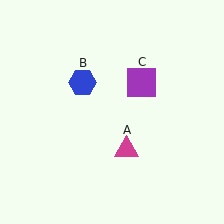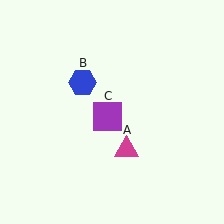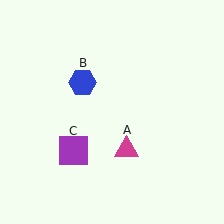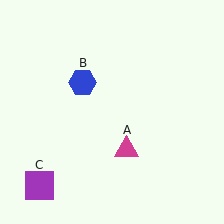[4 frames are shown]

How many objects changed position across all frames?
1 object changed position: purple square (object C).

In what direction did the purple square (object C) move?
The purple square (object C) moved down and to the left.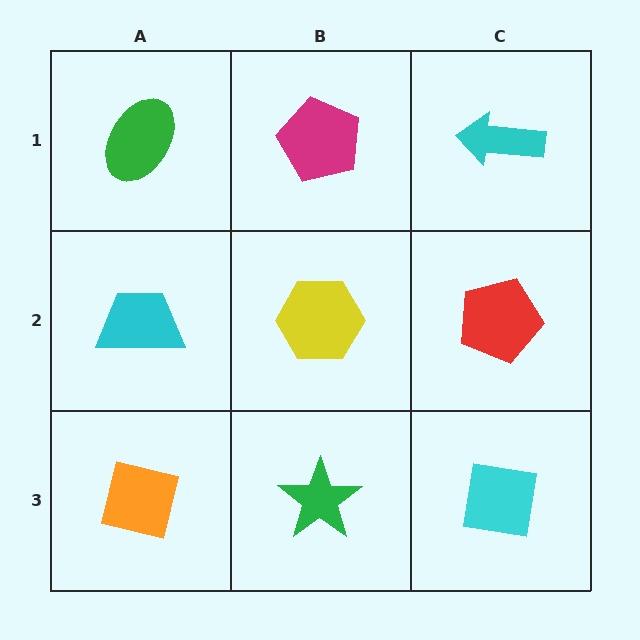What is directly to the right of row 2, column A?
A yellow hexagon.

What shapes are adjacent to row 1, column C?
A red pentagon (row 2, column C), a magenta pentagon (row 1, column B).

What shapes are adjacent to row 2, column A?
A green ellipse (row 1, column A), an orange square (row 3, column A), a yellow hexagon (row 2, column B).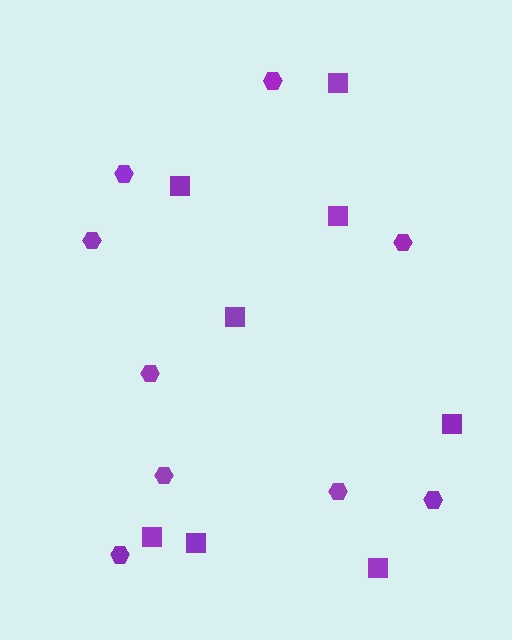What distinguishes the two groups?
There are 2 groups: one group of hexagons (9) and one group of squares (8).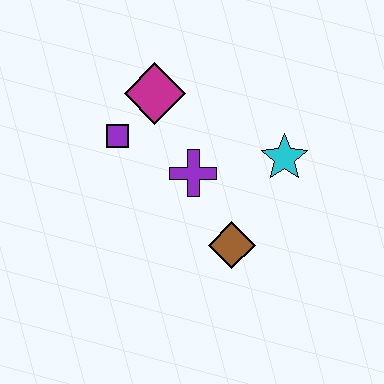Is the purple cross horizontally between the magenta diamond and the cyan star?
Yes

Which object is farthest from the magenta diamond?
The brown diamond is farthest from the magenta diamond.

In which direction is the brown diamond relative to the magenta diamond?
The brown diamond is below the magenta diamond.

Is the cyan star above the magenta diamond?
No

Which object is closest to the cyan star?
The purple cross is closest to the cyan star.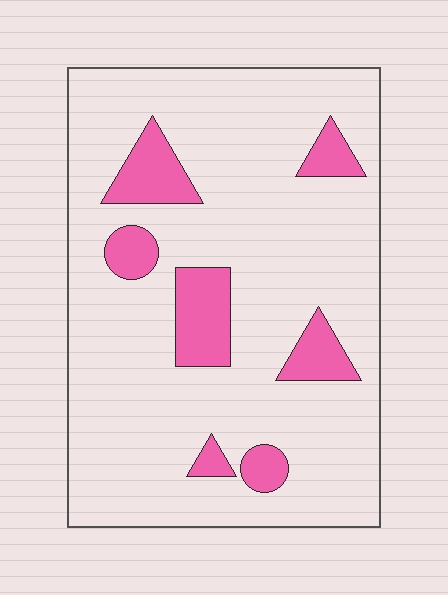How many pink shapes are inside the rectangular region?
7.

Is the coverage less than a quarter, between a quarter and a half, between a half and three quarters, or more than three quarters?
Less than a quarter.